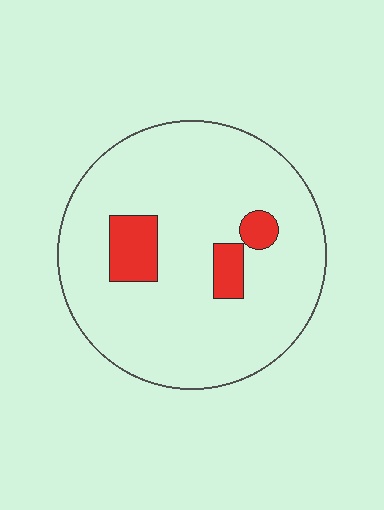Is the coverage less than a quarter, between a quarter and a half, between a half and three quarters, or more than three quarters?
Less than a quarter.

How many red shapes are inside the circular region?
3.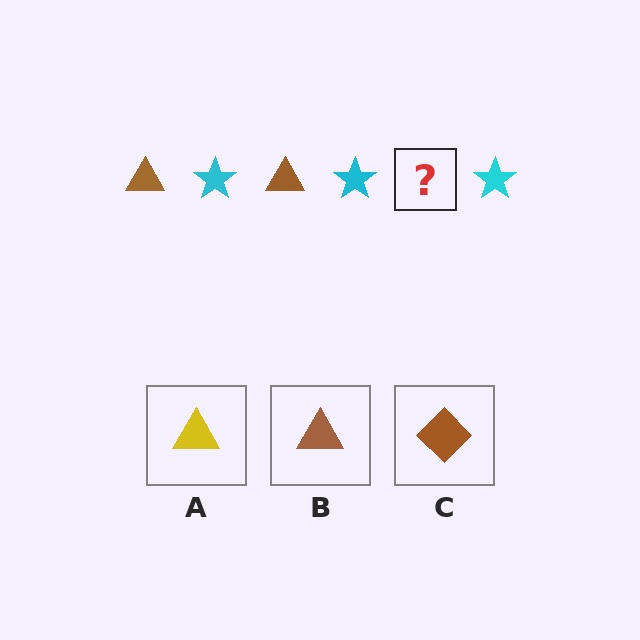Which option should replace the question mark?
Option B.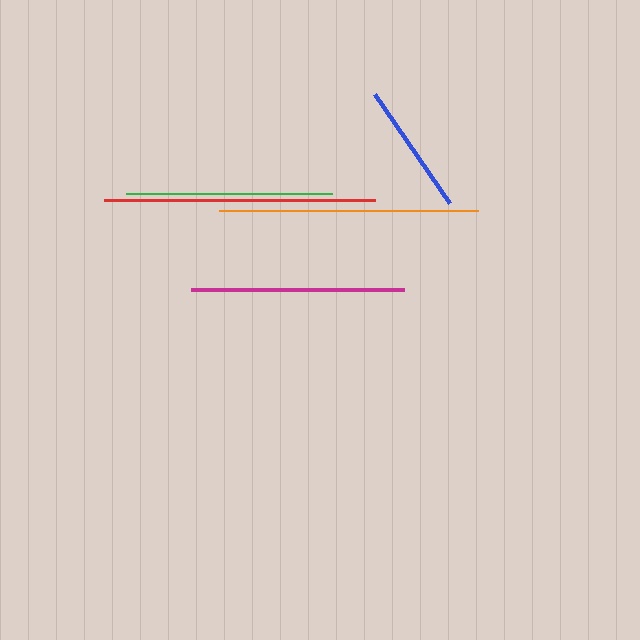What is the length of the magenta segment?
The magenta segment is approximately 213 pixels long.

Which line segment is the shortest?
The blue line is the shortest at approximately 132 pixels.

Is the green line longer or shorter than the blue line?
The green line is longer than the blue line.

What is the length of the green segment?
The green segment is approximately 206 pixels long.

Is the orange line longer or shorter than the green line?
The orange line is longer than the green line.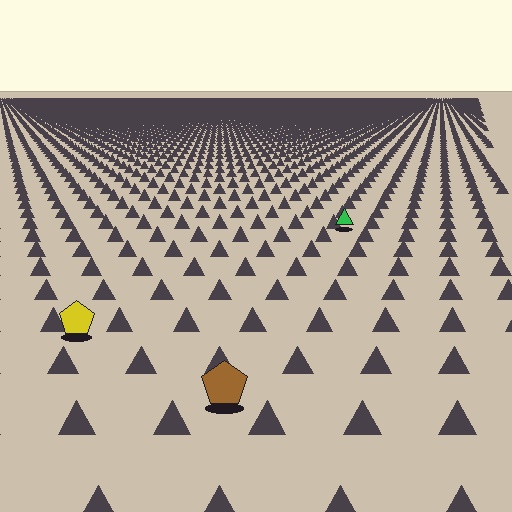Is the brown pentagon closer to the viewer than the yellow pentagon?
Yes. The brown pentagon is closer — you can tell from the texture gradient: the ground texture is coarser near it.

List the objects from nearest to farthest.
From nearest to farthest: the brown pentagon, the yellow pentagon, the green triangle.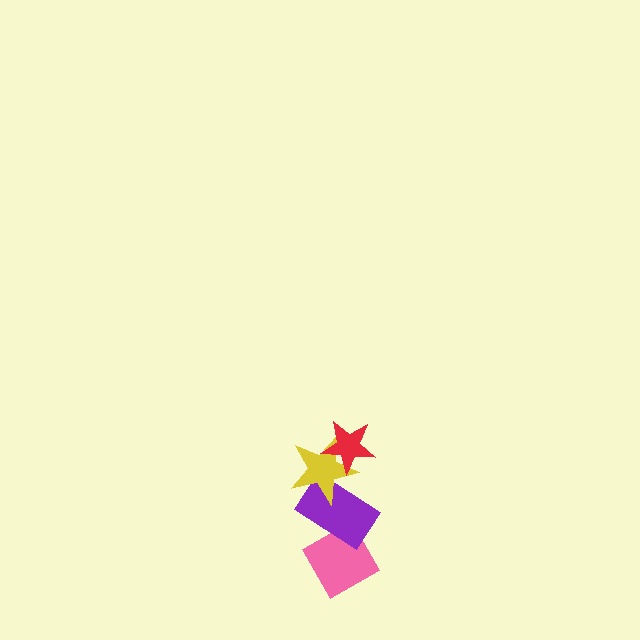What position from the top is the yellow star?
The yellow star is 2nd from the top.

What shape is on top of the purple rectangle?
The yellow star is on top of the purple rectangle.